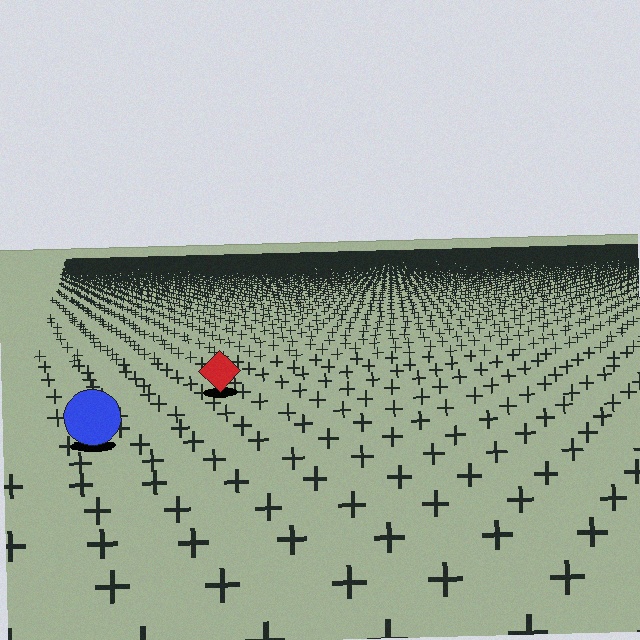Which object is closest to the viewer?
The blue circle is closest. The texture marks near it are larger and more spread out.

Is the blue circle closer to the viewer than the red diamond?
Yes. The blue circle is closer — you can tell from the texture gradient: the ground texture is coarser near it.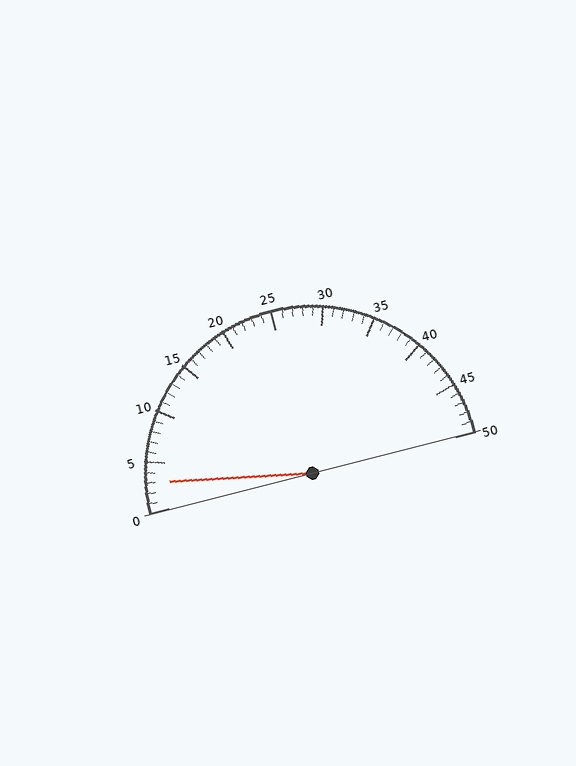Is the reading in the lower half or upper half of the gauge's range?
The reading is in the lower half of the range (0 to 50).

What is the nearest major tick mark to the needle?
The nearest major tick mark is 5.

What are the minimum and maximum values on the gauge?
The gauge ranges from 0 to 50.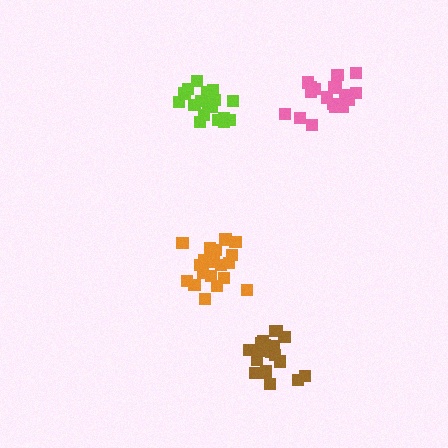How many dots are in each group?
Group 1: 20 dots, Group 2: 19 dots, Group 3: 19 dots, Group 4: 20 dots (78 total).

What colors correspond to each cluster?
The clusters are colored: orange, lime, brown, pink.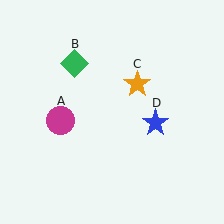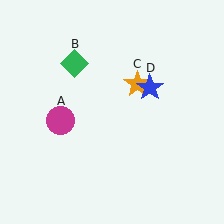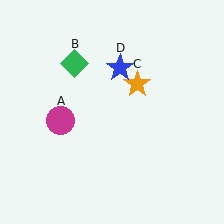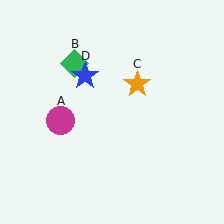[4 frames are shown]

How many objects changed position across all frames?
1 object changed position: blue star (object D).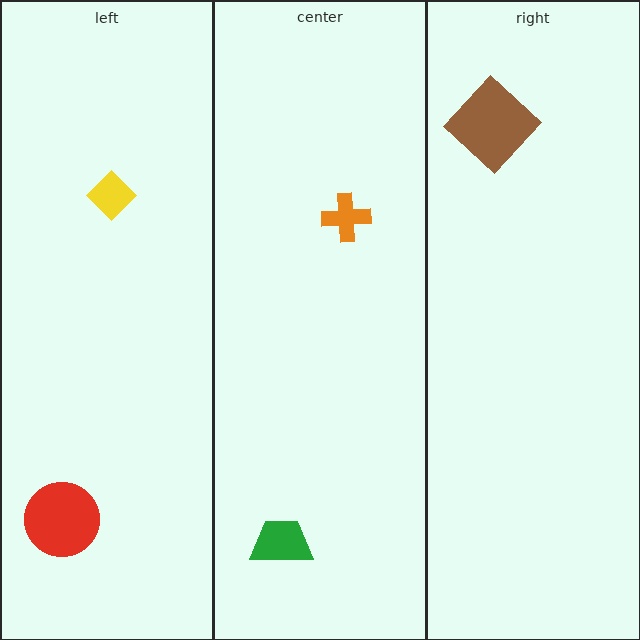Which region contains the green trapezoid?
The center region.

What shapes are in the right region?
The brown diamond.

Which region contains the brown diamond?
The right region.